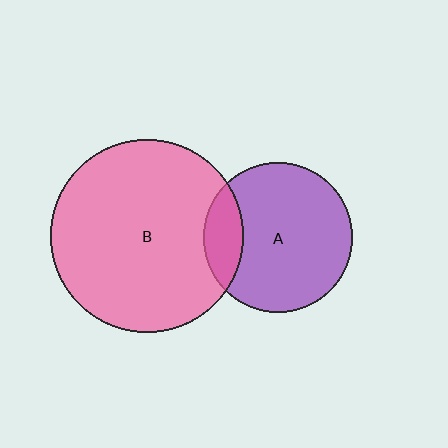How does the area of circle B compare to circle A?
Approximately 1.7 times.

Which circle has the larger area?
Circle B (pink).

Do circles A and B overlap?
Yes.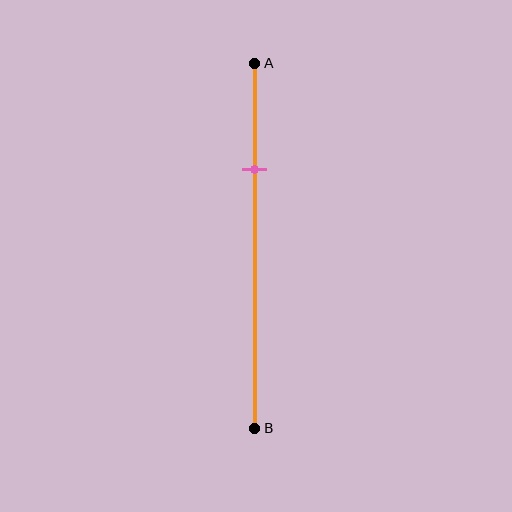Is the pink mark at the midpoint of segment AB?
No, the mark is at about 30% from A, not at the 50% midpoint.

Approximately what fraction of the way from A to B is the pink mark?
The pink mark is approximately 30% of the way from A to B.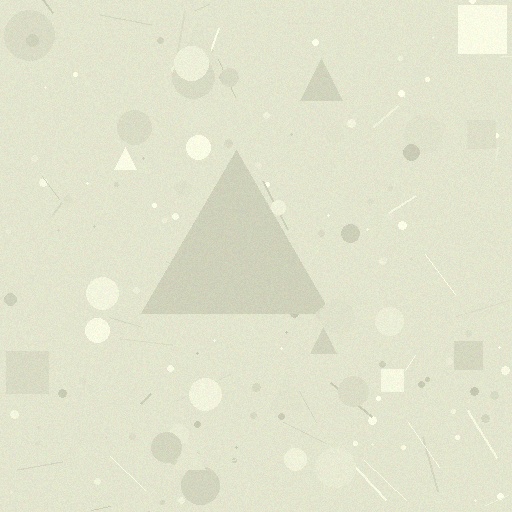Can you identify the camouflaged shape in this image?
The camouflaged shape is a triangle.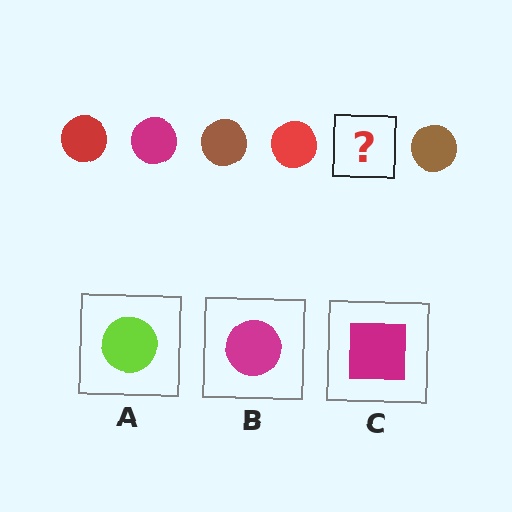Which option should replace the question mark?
Option B.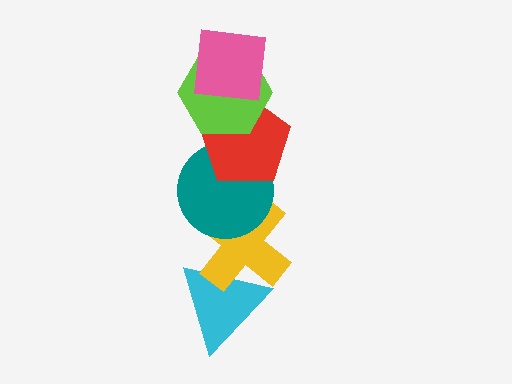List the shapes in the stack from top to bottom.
From top to bottom: the pink square, the lime hexagon, the red pentagon, the teal circle, the yellow cross, the cyan triangle.